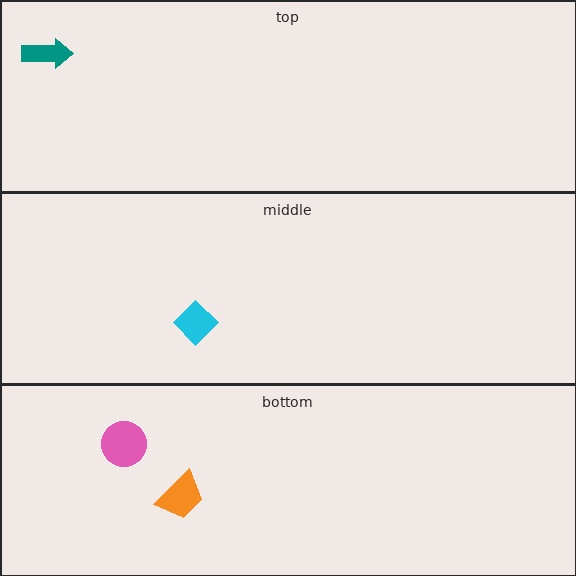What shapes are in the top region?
The teal arrow.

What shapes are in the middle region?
The cyan diamond.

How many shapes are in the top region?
1.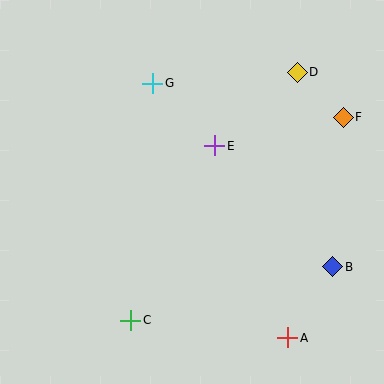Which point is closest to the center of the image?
Point E at (215, 146) is closest to the center.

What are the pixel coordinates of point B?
Point B is at (333, 267).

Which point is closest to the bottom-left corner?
Point C is closest to the bottom-left corner.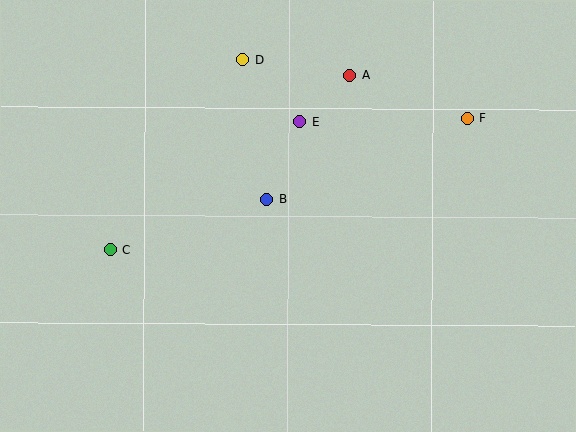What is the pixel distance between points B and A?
The distance between B and A is 149 pixels.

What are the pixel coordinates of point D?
Point D is at (243, 60).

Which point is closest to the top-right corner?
Point F is closest to the top-right corner.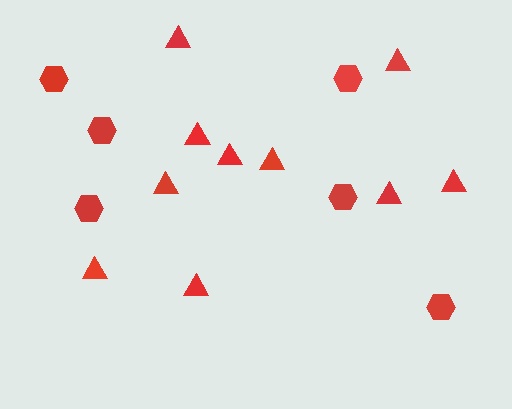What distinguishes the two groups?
There are 2 groups: one group of triangles (10) and one group of hexagons (6).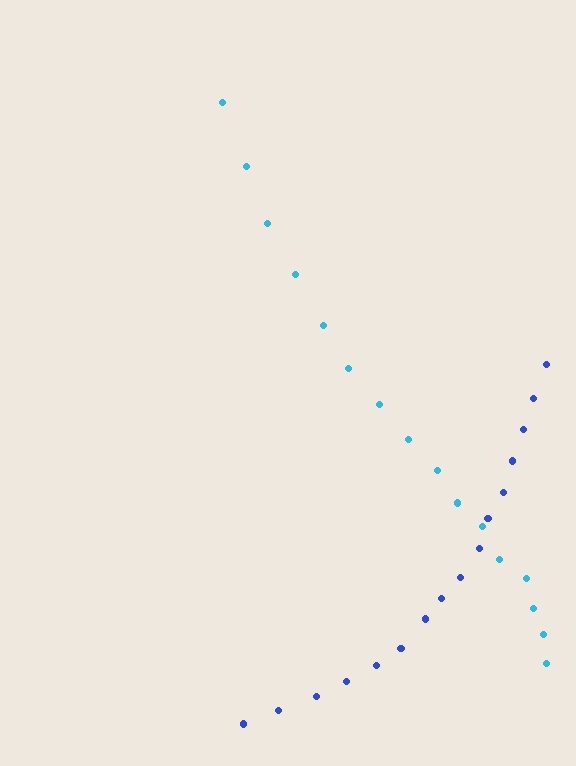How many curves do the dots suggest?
There are 2 distinct paths.